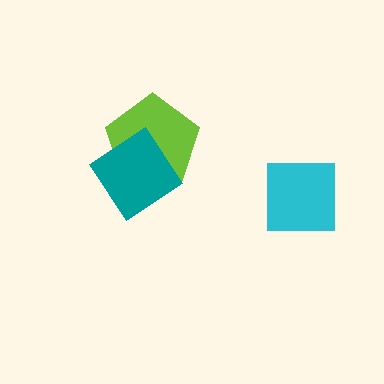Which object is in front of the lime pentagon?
The teal diamond is in front of the lime pentagon.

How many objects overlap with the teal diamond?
1 object overlaps with the teal diamond.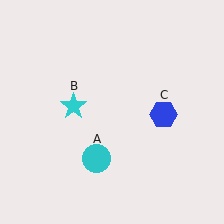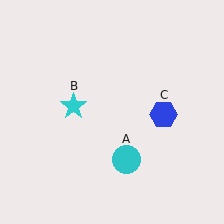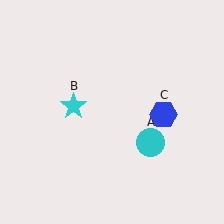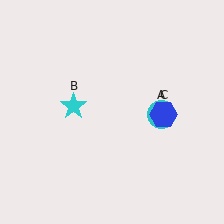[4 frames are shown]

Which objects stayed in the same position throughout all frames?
Cyan star (object B) and blue hexagon (object C) remained stationary.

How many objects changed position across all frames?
1 object changed position: cyan circle (object A).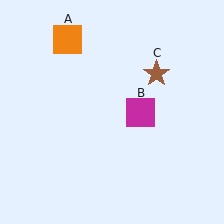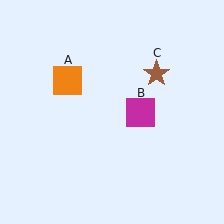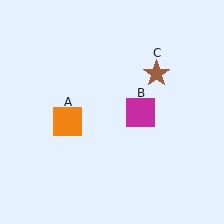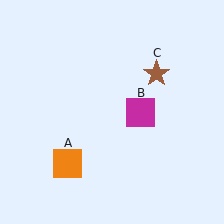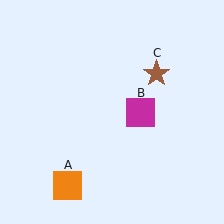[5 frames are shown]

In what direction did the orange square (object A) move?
The orange square (object A) moved down.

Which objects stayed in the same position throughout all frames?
Magenta square (object B) and brown star (object C) remained stationary.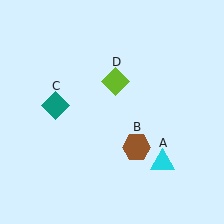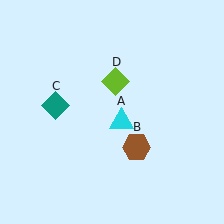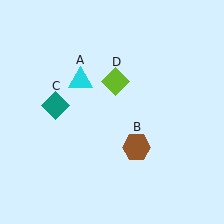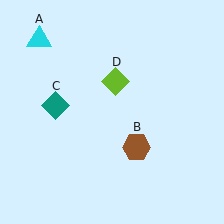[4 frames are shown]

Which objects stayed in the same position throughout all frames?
Brown hexagon (object B) and teal diamond (object C) and lime diamond (object D) remained stationary.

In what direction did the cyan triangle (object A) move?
The cyan triangle (object A) moved up and to the left.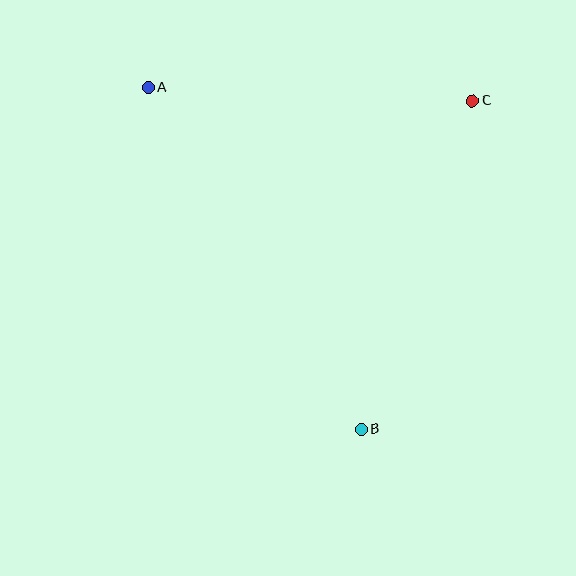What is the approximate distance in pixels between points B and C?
The distance between B and C is approximately 347 pixels.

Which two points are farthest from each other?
Points A and B are farthest from each other.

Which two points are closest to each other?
Points A and C are closest to each other.